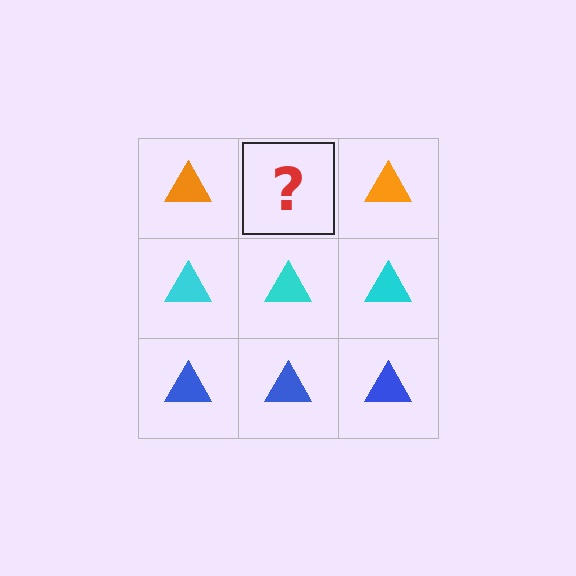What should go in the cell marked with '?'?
The missing cell should contain an orange triangle.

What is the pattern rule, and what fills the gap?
The rule is that each row has a consistent color. The gap should be filled with an orange triangle.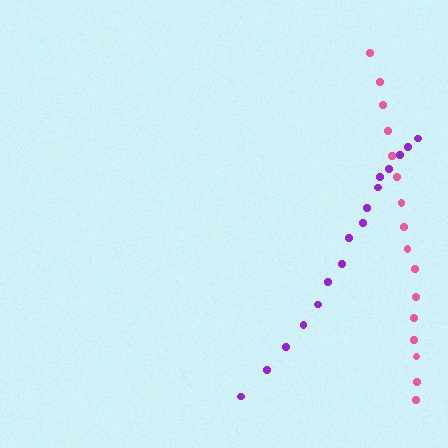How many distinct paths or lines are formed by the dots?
There are 2 distinct paths.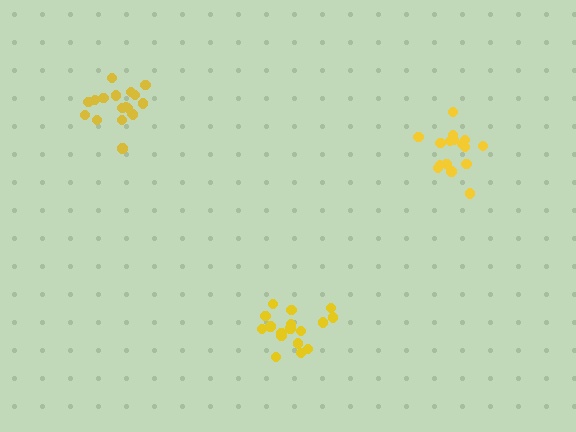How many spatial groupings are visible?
There are 3 spatial groupings.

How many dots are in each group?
Group 1: 18 dots, Group 2: 16 dots, Group 3: 18 dots (52 total).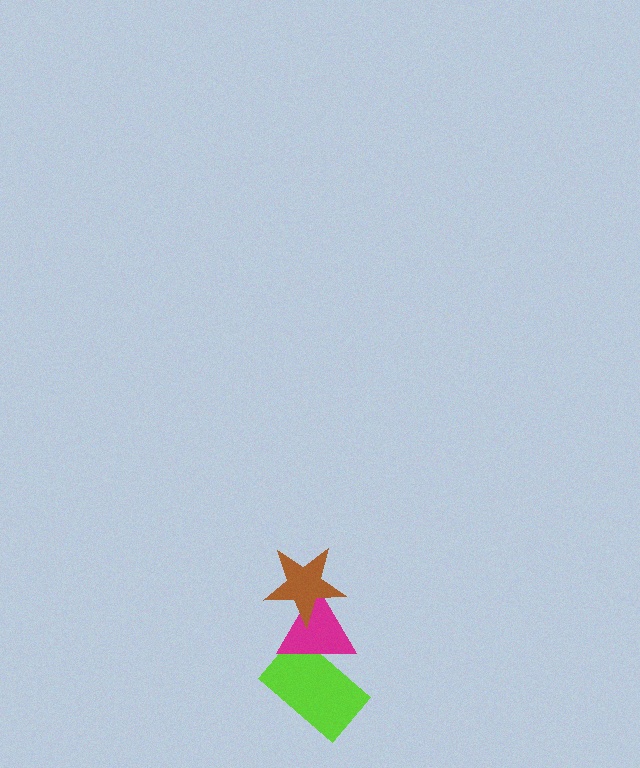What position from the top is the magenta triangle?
The magenta triangle is 2nd from the top.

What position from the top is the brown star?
The brown star is 1st from the top.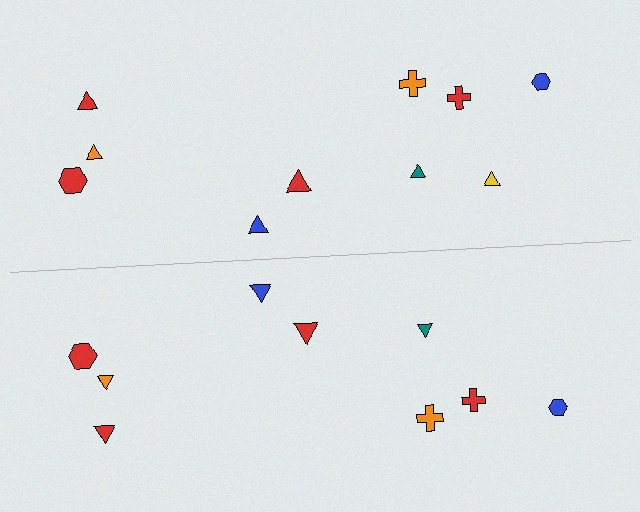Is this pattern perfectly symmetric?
No, the pattern is not perfectly symmetric. A yellow triangle is missing from the bottom side.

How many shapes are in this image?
There are 19 shapes in this image.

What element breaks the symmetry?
A yellow triangle is missing from the bottom side.